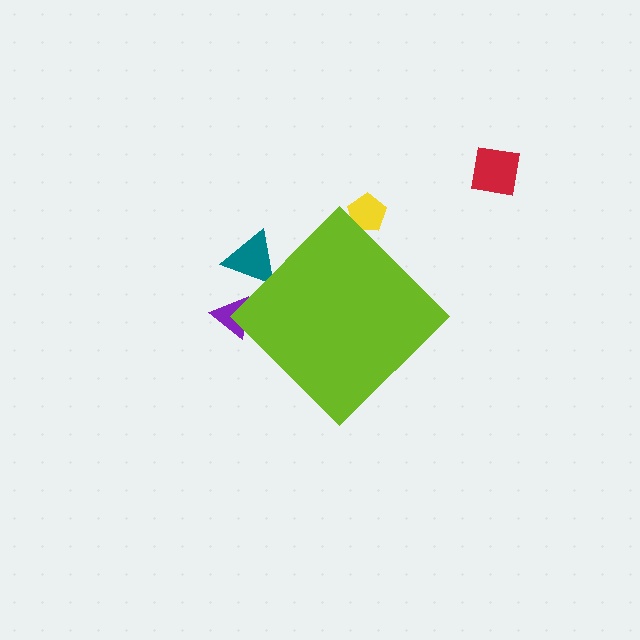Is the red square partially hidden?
No, the red square is fully visible.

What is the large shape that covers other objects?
A lime diamond.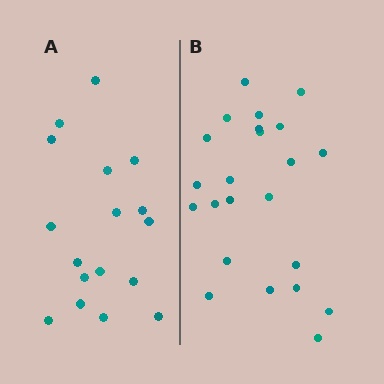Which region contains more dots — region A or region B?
Region B (the right region) has more dots.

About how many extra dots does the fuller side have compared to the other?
Region B has about 6 more dots than region A.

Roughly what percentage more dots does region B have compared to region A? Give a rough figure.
About 35% more.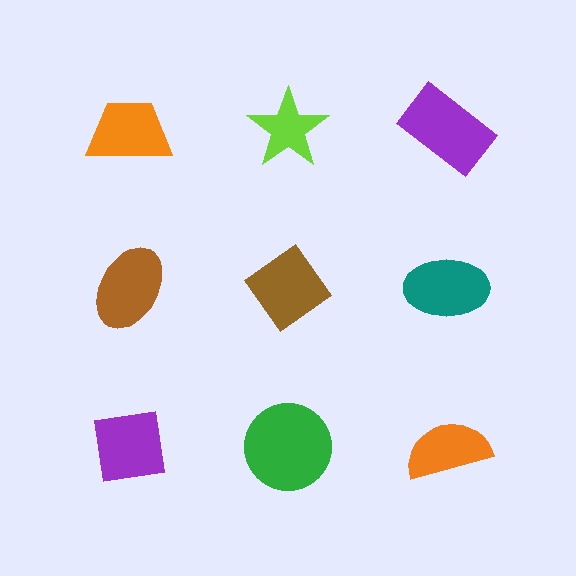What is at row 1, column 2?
A lime star.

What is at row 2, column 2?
A brown diamond.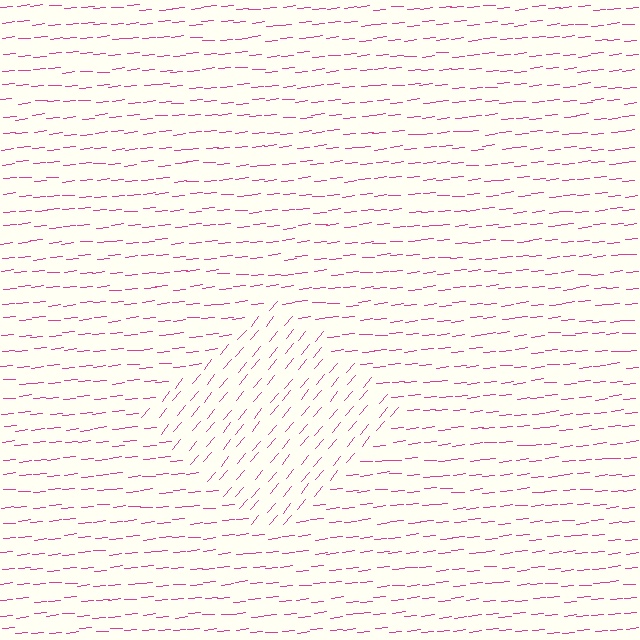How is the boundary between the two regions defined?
The boundary is defined purely by a change in line orientation (approximately 45 degrees difference). All lines are the same color and thickness.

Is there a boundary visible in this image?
Yes, there is a texture boundary formed by a change in line orientation.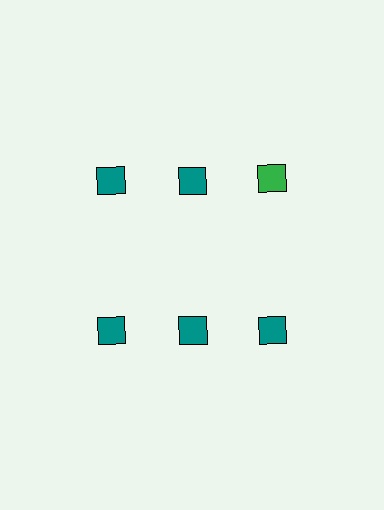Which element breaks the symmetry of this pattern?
The green square in the top row, center column breaks the symmetry. All other shapes are teal squares.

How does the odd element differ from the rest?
It has a different color: green instead of teal.